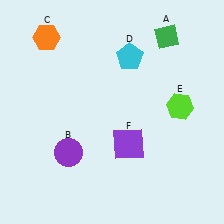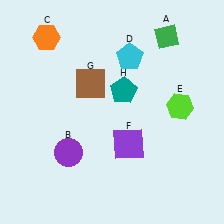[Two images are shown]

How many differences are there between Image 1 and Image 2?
There are 2 differences between the two images.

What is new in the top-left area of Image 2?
A brown square (G) was added in the top-left area of Image 2.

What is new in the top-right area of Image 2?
A teal pentagon (H) was added in the top-right area of Image 2.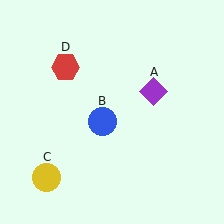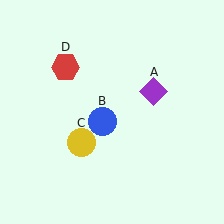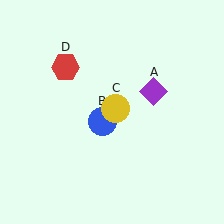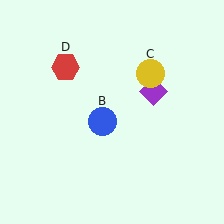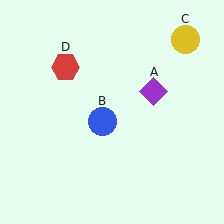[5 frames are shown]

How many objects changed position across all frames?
1 object changed position: yellow circle (object C).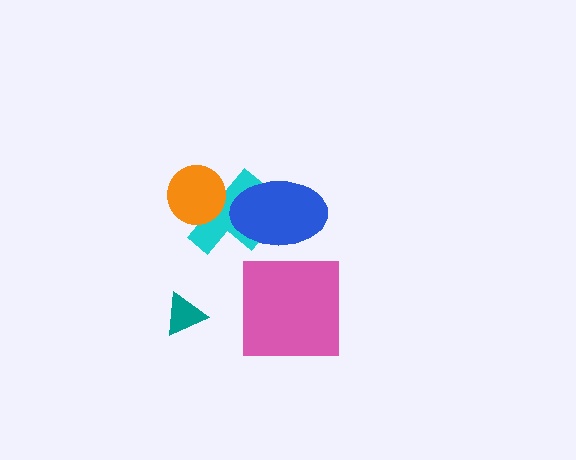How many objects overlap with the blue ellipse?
1 object overlaps with the blue ellipse.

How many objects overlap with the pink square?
0 objects overlap with the pink square.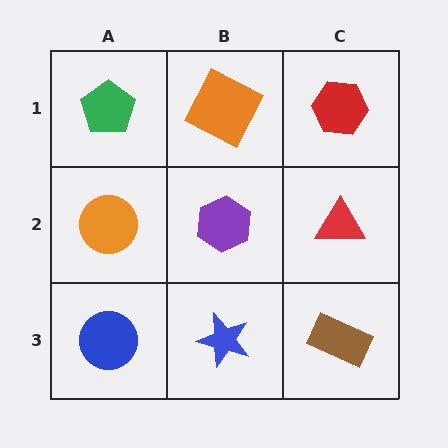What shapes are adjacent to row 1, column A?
An orange circle (row 2, column A), an orange square (row 1, column B).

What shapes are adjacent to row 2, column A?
A green pentagon (row 1, column A), a blue circle (row 3, column A), a purple hexagon (row 2, column B).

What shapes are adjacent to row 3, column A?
An orange circle (row 2, column A), a blue star (row 3, column B).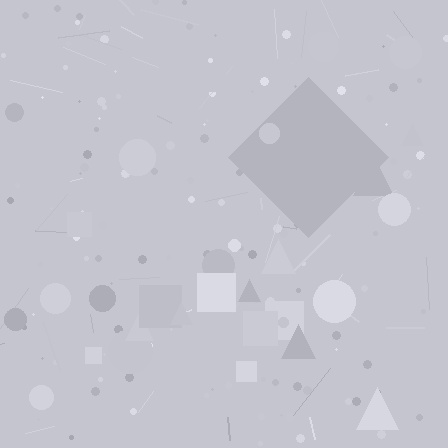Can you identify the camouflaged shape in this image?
The camouflaged shape is a diamond.